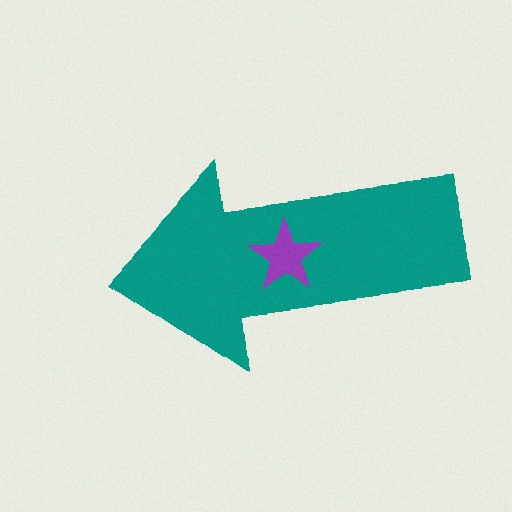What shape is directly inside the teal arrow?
The purple star.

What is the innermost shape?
The purple star.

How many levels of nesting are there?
2.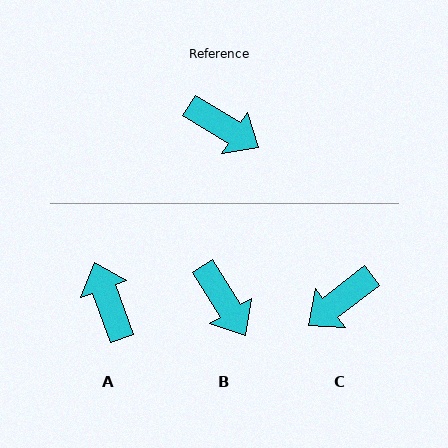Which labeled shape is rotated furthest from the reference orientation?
A, about 141 degrees away.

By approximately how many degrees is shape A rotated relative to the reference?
Approximately 141 degrees counter-clockwise.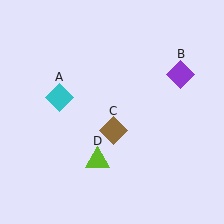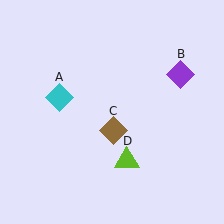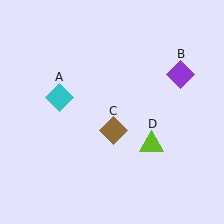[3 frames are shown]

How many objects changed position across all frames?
1 object changed position: lime triangle (object D).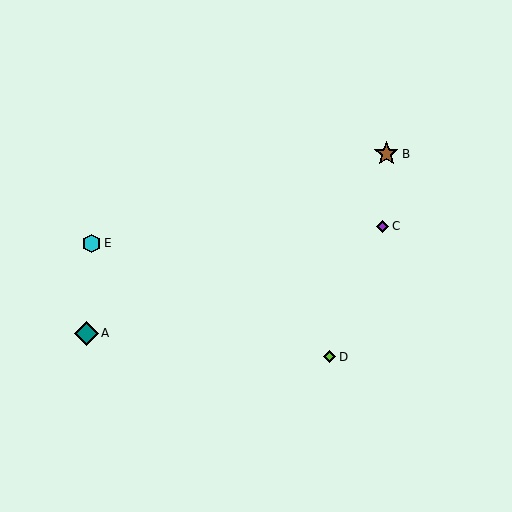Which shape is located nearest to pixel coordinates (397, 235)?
The purple diamond (labeled C) at (383, 226) is nearest to that location.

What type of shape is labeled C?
Shape C is a purple diamond.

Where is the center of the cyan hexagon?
The center of the cyan hexagon is at (92, 243).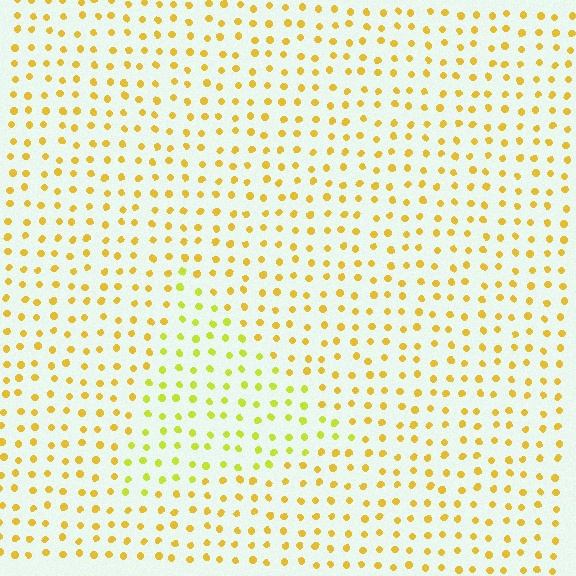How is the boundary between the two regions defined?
The boundary is defined purely by a slight shift in hue (about 25 degrees). Spacing, size, and orientation are identical on both sides.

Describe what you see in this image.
The image is filled with small yellow elements in a uniform arrangement. A triangle-shaped region is visible where the elements are tinted to a slightly different hue, forming a subtle color boundary.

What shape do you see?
I see a triangle.